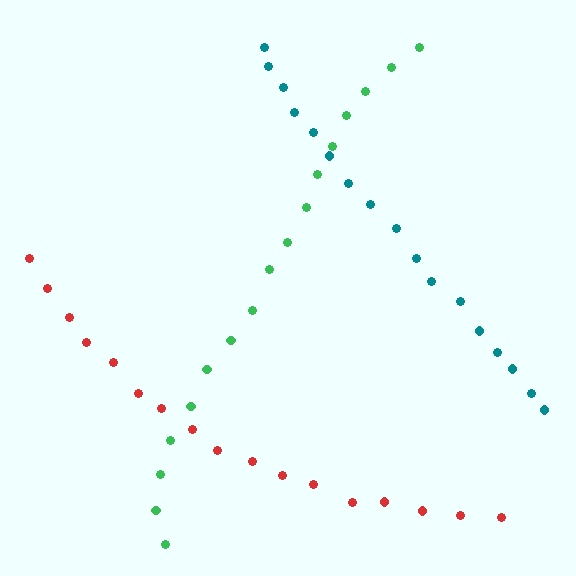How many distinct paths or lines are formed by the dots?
There are 3 distinct paths.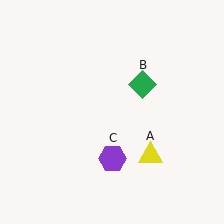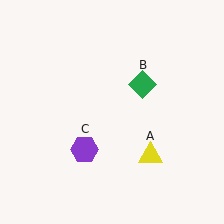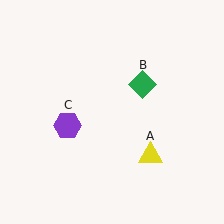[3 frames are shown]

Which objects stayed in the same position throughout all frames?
Yellow triangle (object A) and green diamond (object B) remained stationary.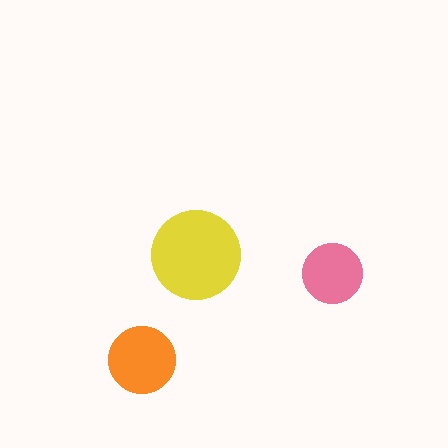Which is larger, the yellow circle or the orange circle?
The yellow one.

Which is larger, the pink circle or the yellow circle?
The yellow one.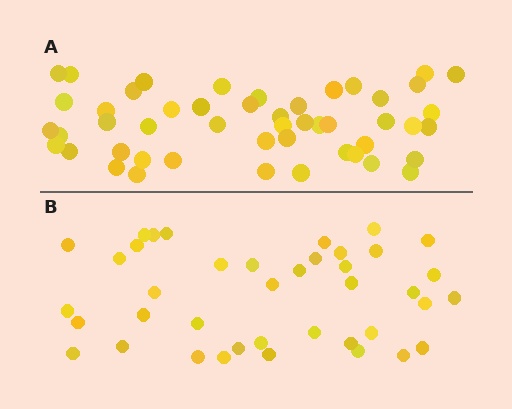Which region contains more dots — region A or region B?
Region A (the top region) has more dots.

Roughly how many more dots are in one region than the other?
Region A has roughly 8 or so more dots than region B.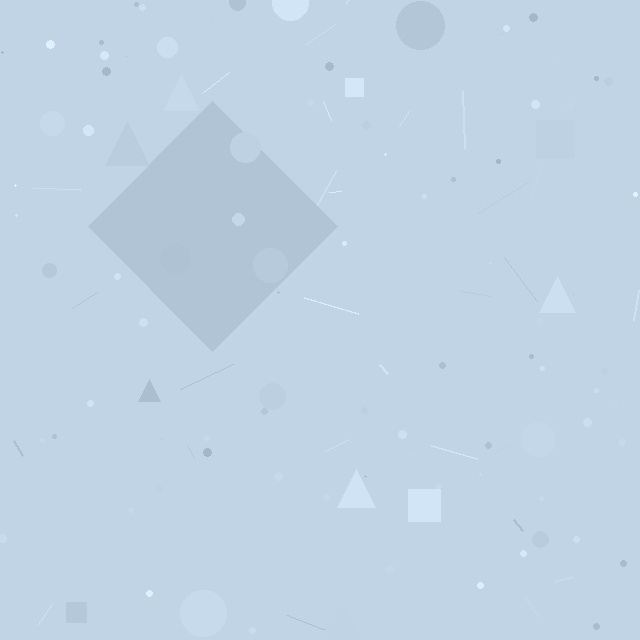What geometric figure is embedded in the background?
A diamond is embedded in the background.